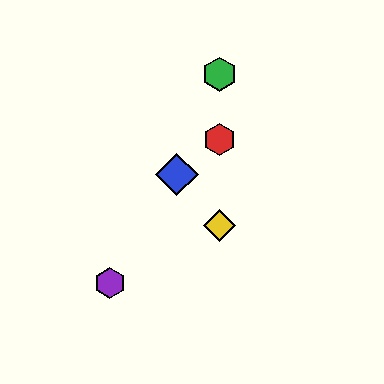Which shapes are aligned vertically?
The red hexagon, the green hexagon, the yellow diamond are aligned vertically.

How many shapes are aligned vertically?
3 shapes (the red hexagon, the green hexagon, the yellow diamond) are aligned vertically.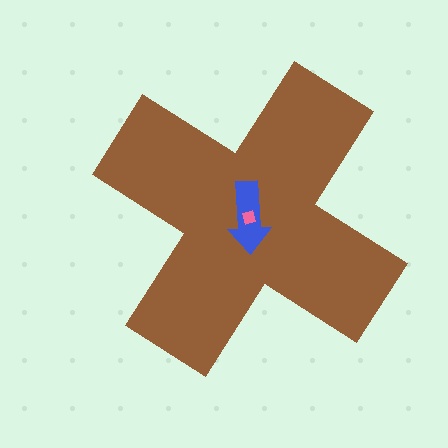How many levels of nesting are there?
3.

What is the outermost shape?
The brown cross.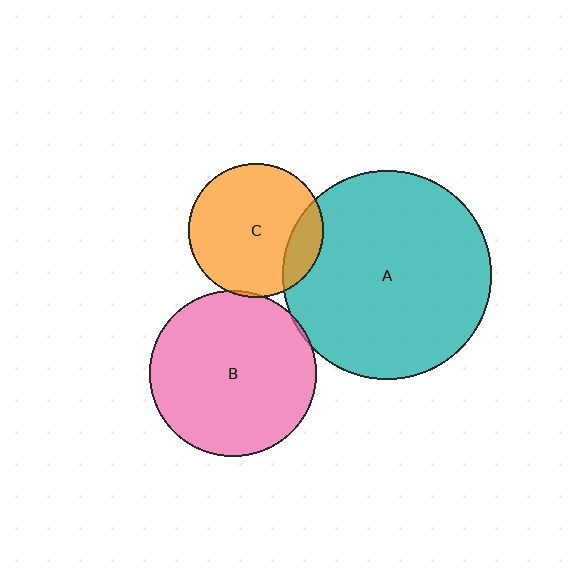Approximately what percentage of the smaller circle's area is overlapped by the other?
Approximately 15%.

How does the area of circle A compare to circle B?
Approximately 1.6 times.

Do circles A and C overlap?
Yes.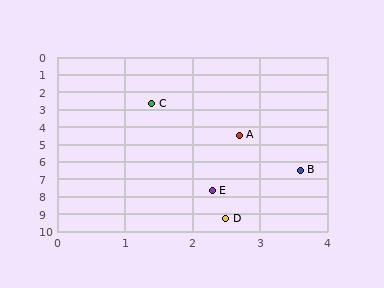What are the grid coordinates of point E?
Point E is at approximately (2.3, 7.7).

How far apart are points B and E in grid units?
Points B and E are about 1.8 grid units apart.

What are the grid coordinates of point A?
Point A is at approximately (2.7, 4.5).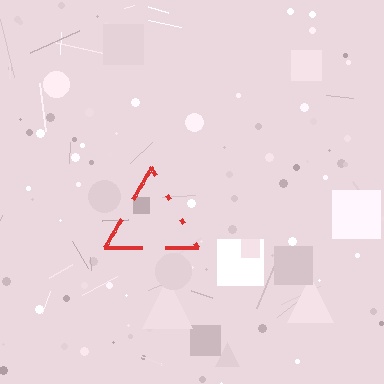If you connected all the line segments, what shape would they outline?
They would outline a triangle.